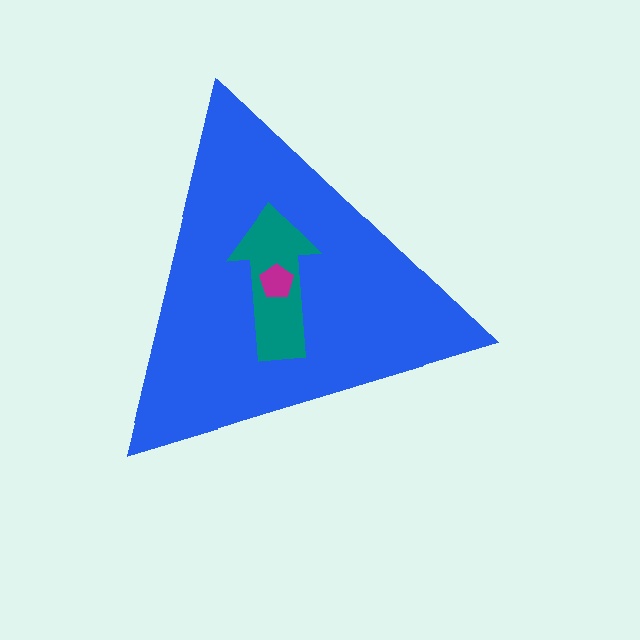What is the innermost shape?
The magenta pentagon.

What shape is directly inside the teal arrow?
The magenta pentagon.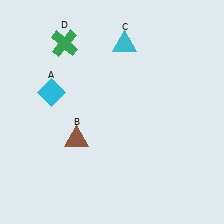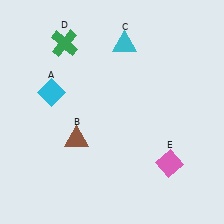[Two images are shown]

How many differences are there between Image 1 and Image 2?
There is 1 difference between the two images.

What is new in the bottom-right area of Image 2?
A pink diamond (E) was added in the bottom-right area of Image 2.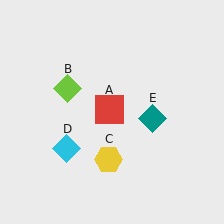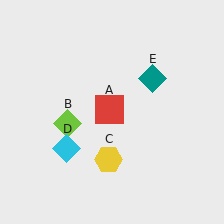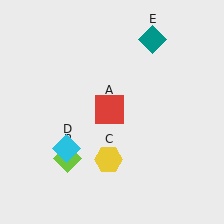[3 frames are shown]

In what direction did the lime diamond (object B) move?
The lime diamond (object B) moved down.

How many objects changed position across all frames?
2 objects changed position: lime diamond (object B), teal diamond (object E).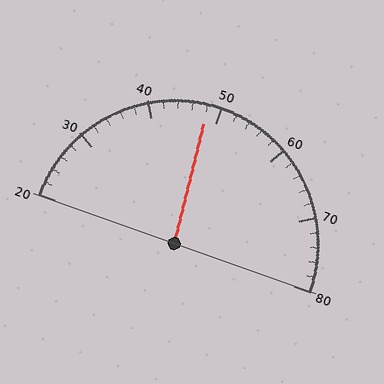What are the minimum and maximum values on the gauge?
The gauge ranges from 20 to 80.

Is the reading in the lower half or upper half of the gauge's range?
The reading is in the lower half of the range (20 to 80).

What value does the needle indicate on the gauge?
The needle indicates approximately 48.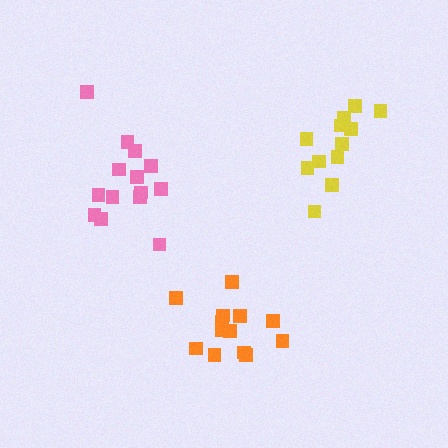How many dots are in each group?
Group 1: 12 dots, Group 2: 13 dots, Group 3: 14 dots (39 total).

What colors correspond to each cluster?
The clusters are colored: yellow, orange, pink.